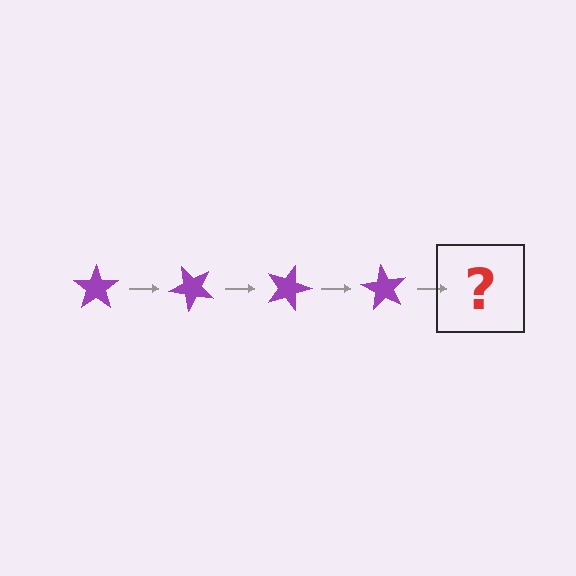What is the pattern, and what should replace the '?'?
The pattern is that the star rotates 45 degrees each step. The '?' should be a purple star rotated 180 degrees.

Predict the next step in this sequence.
The next step is a purple star rotated 180 degrees.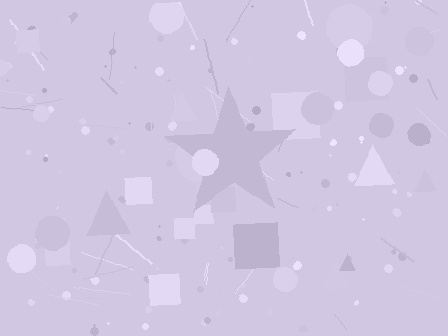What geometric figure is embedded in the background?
A star is embedded in the background.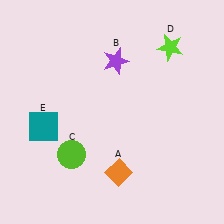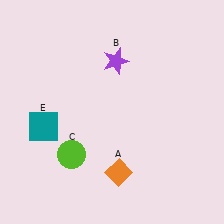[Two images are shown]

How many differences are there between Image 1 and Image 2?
There is 1 difference between the two images.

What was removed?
The lime star (D) was removed in Image 2.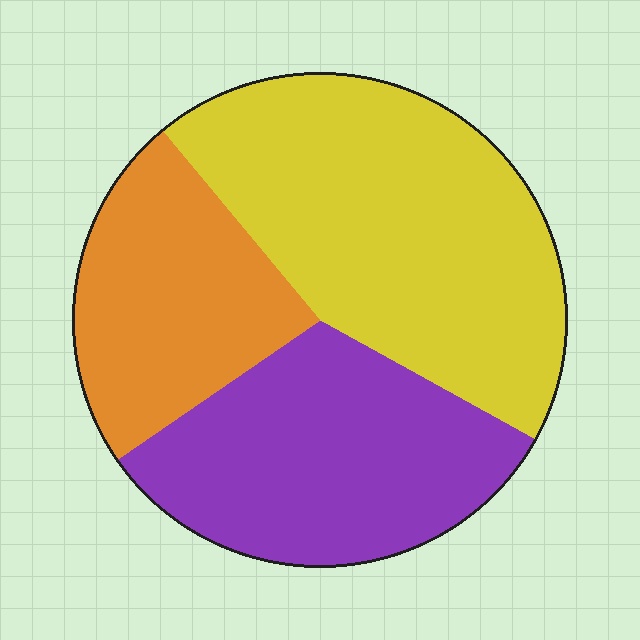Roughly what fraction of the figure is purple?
Purple takes up about one third (1/3) of the figure.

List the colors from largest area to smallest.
From largest to smallest: yellow, purple, orange.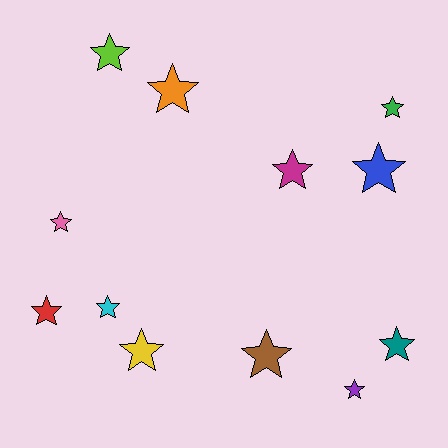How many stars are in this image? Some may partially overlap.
There are 12 stars.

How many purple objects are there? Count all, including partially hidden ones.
There is 1 purple object.